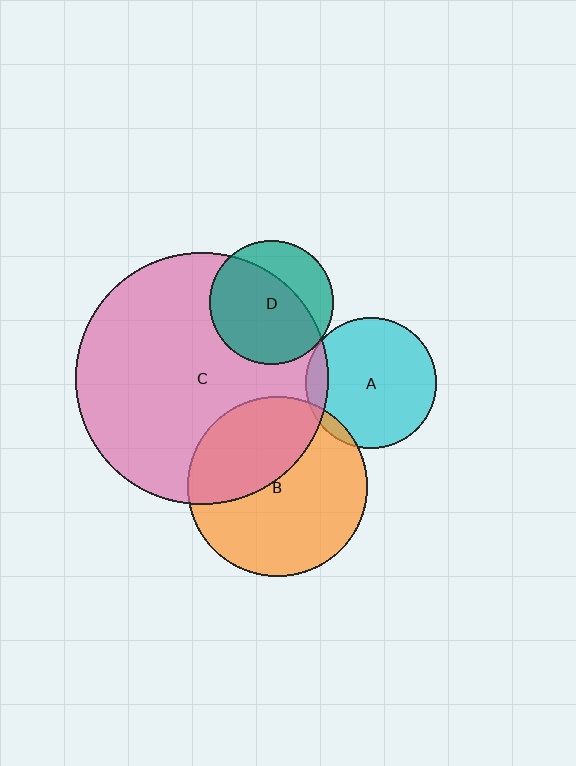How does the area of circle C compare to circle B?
Approximately 2.0 times.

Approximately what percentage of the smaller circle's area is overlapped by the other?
Approximately 40%.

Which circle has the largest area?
Circle C (pink).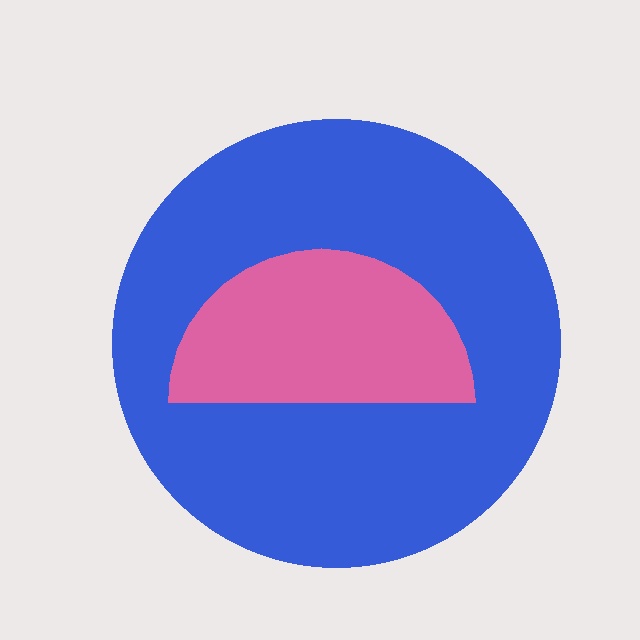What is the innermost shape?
The pink semicircle.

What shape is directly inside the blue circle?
The pink semicircle.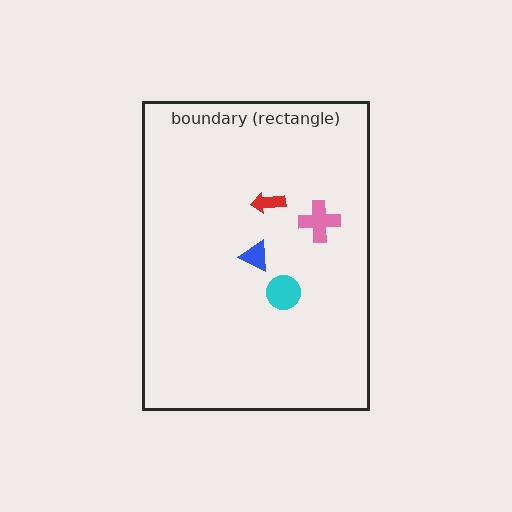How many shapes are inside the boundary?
4 inside, 0 outside.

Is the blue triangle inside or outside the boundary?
Inside.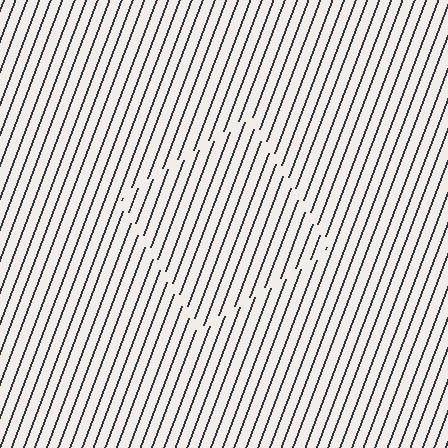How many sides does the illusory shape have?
4 sides — the line-ends trace a square.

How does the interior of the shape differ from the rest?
The interior of the shape contains the same grating, shifted by half a period — the contour is defined by the phase discontinuity where line-ends from the inner and outer gratings abut.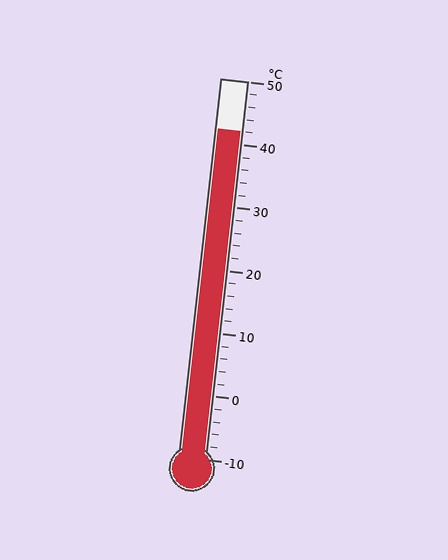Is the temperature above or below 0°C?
The temperature is above 0°C.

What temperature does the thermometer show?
The thermometer shows approximately 42°C.